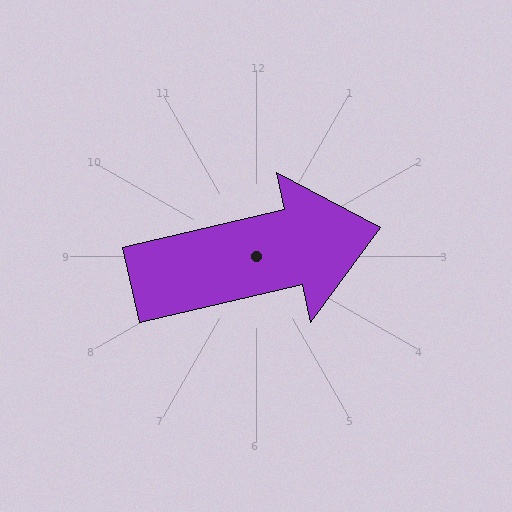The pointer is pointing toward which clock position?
Roughly 3 o'clock.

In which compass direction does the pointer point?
East.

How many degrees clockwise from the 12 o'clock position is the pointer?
Approximately 77 degrees.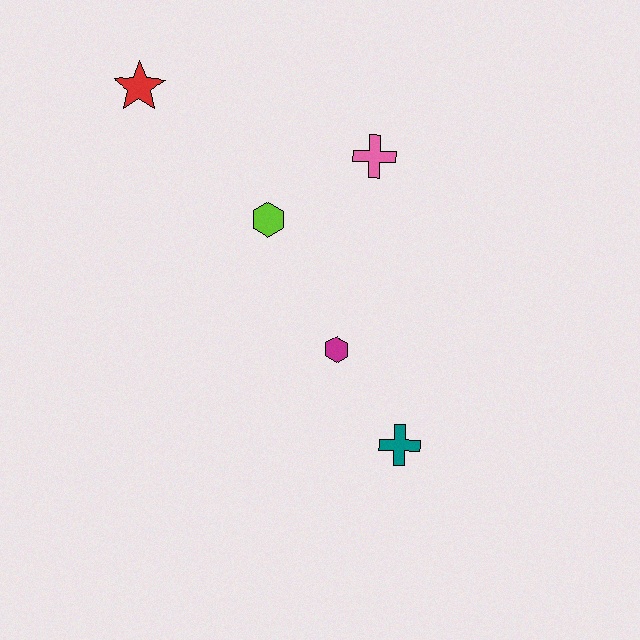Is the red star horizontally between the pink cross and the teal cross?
No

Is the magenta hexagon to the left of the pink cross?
Yes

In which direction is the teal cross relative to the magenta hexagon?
The teal cross is below the magenta hexagon.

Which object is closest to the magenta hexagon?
The teal cross is closest to the magenta hexagon.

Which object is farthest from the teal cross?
The red star is farthest from the teal cross.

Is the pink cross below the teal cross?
No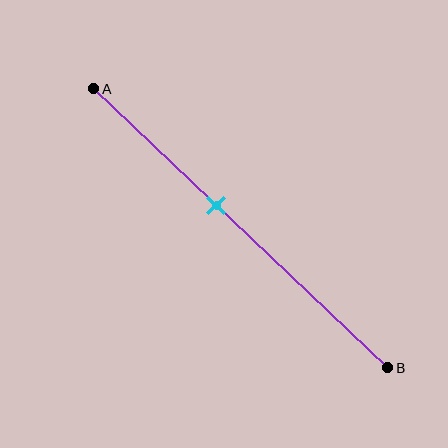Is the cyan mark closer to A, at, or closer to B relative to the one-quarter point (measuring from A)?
The cyan mark is closer to point B than the one-quarter point of segment AB.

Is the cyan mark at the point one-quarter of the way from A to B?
No, the mark is at about 40% from A, not at the 25% one-quarter point.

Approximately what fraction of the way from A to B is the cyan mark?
The cyan mark is approximately 40% of the way from A to B.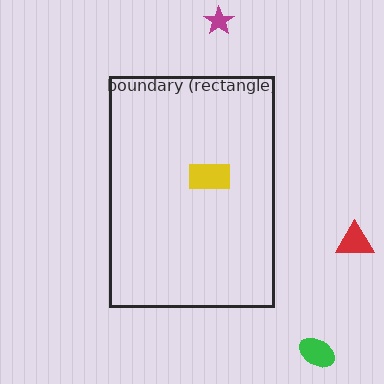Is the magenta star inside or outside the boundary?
Outside.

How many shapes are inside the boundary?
1 inside, 3 outside.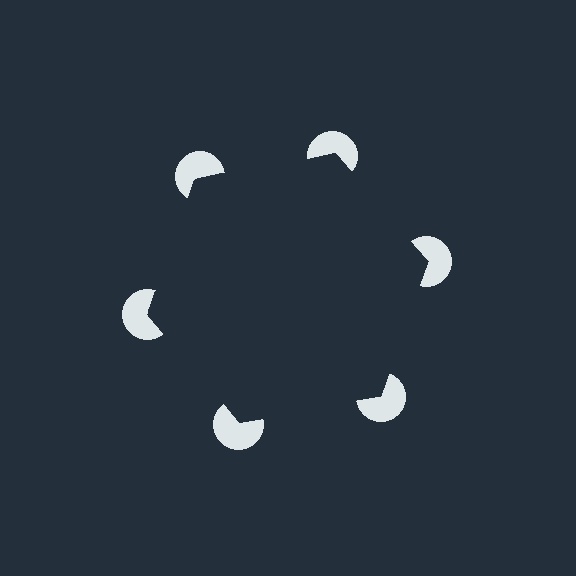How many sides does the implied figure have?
6 sides.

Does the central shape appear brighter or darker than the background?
It typically appears slightly darker than the background, even though no actual brightness change is drawn.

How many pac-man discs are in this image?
There are 6 — one at each vertex of the illusory hexagon.